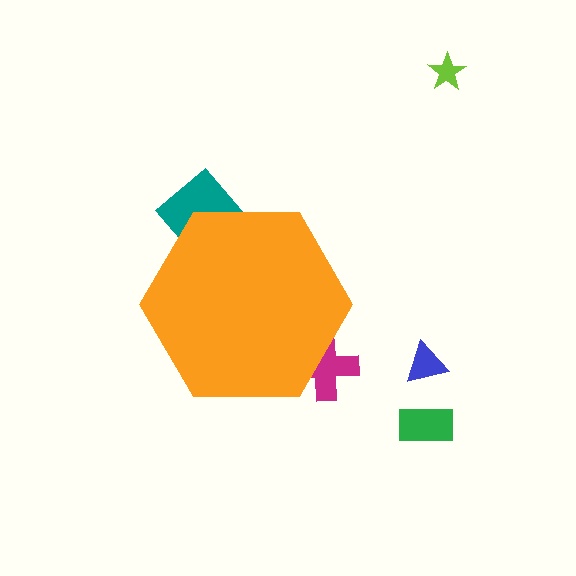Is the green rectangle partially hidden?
No, the green rectangle is fully visible.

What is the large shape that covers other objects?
An orange hexagon.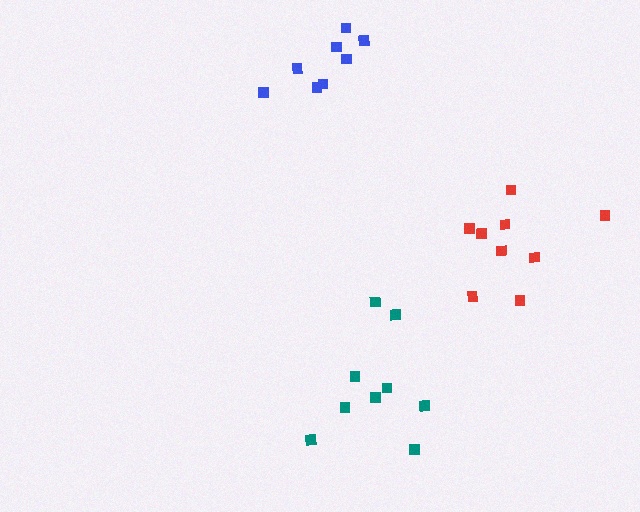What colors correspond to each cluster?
The clusters are colored: teal, red, blue.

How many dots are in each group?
Group 1: 9 dots, Group 2: 9 dots, Group 3: 8 dots (26 total).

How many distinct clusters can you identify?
There are 3 distinct clusters.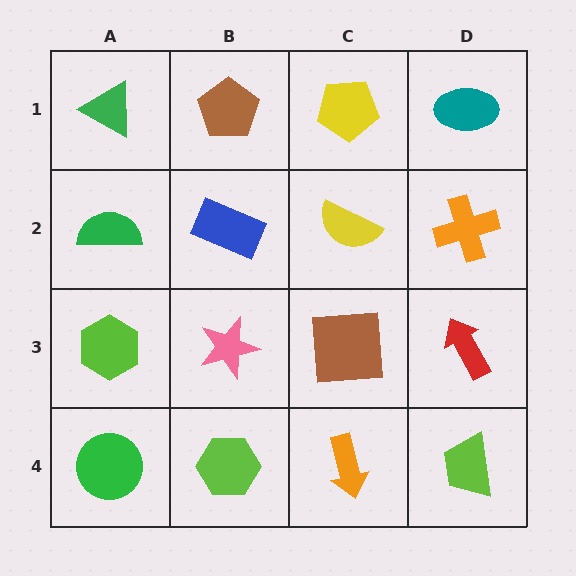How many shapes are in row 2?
4 shapes.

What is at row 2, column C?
A yellow semicircle.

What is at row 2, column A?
A green semicircle.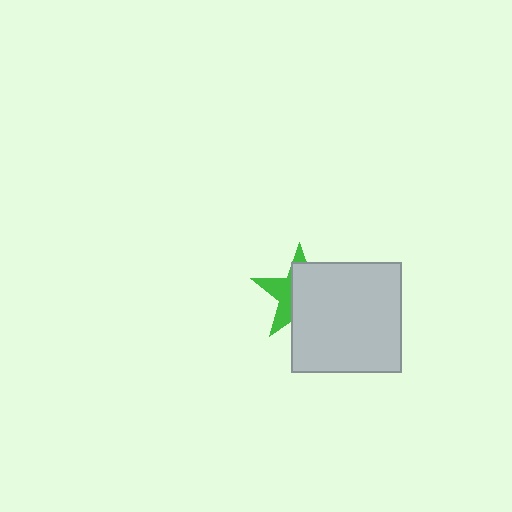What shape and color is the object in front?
The object in front is a light gray square.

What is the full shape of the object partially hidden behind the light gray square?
The partially hidden object is a green star.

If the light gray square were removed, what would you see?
You would see the complete green star.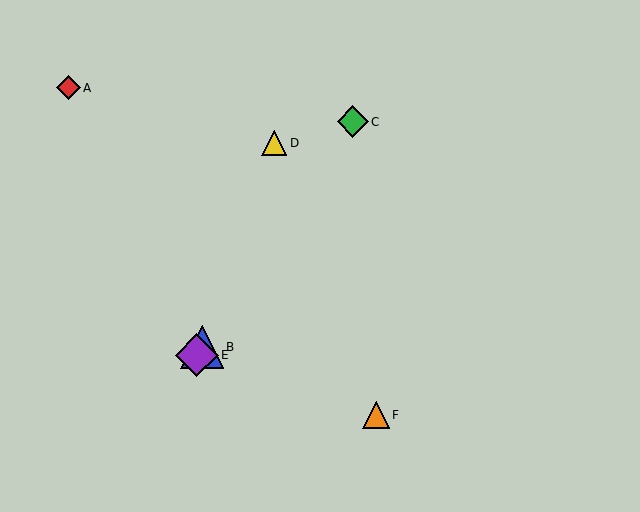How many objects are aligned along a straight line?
3 objects (B, C, E) are aligned along a straight line.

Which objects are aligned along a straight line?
Objects B, C, E are aligned along a straight line.